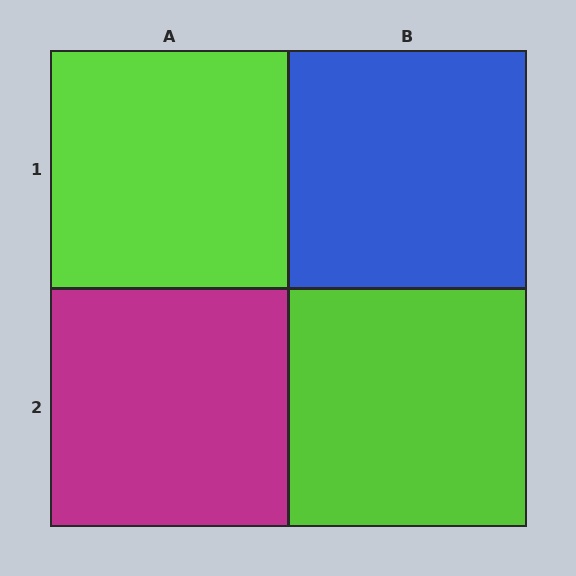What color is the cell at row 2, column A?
Magenta.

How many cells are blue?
1 cell is blue.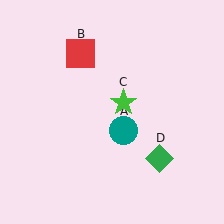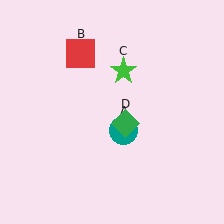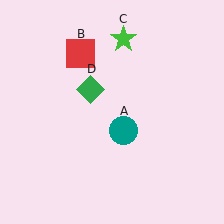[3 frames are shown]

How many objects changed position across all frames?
2 objects changed position: green star (object C), green diamond (object D).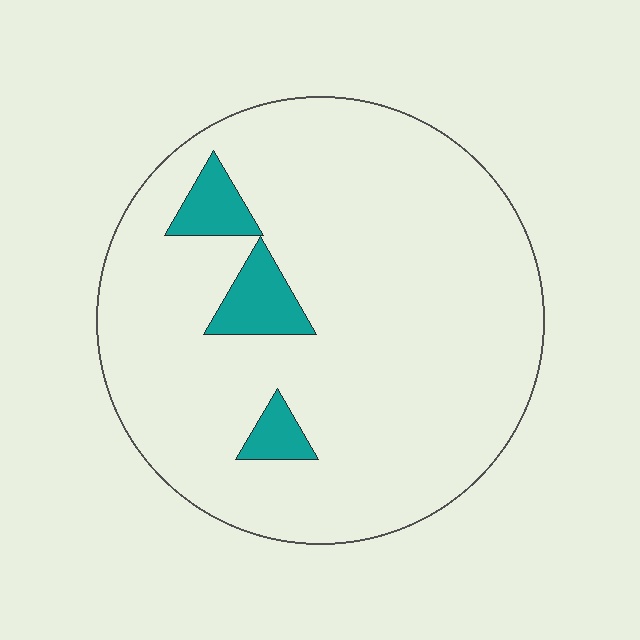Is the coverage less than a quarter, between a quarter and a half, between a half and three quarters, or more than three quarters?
Less than a quarter.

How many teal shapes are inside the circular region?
3.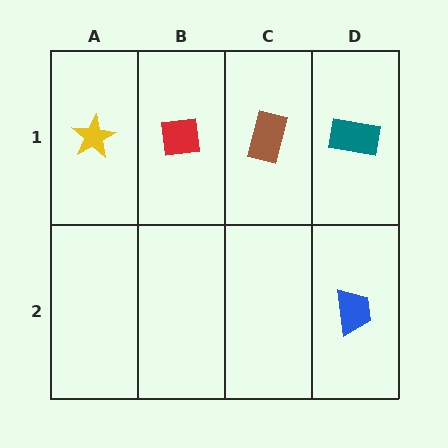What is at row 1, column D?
A teal rectangle.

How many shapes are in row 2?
1 shape.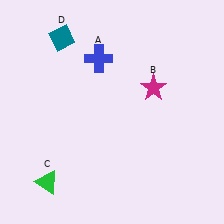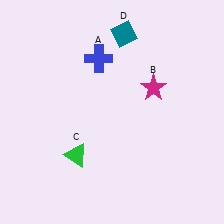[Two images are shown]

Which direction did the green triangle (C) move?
The green triangle (C) moved right.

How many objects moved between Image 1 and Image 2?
2 objects moved between the two images.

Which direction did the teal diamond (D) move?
The teal diamond (D) moved right.